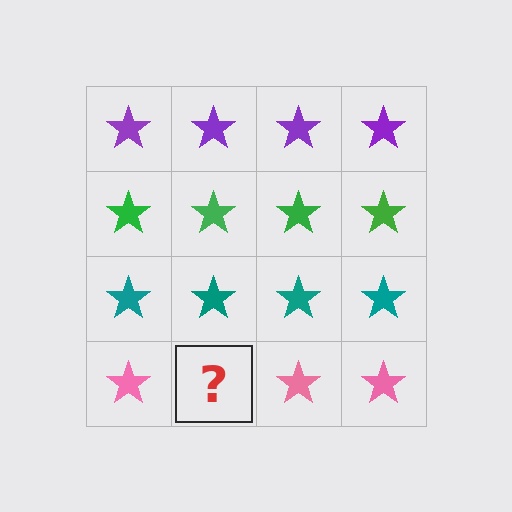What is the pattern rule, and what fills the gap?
The rule is that each row has a consistent color. The gap should be filled with a pink star.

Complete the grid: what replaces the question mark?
The question mark should be replaced with a pink star.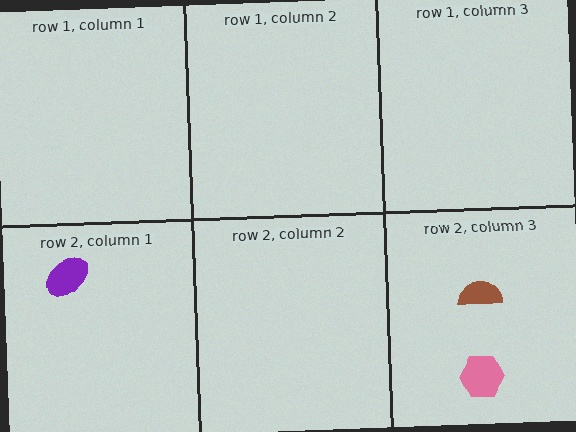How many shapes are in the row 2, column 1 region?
1.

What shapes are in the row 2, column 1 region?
The purple ellipse.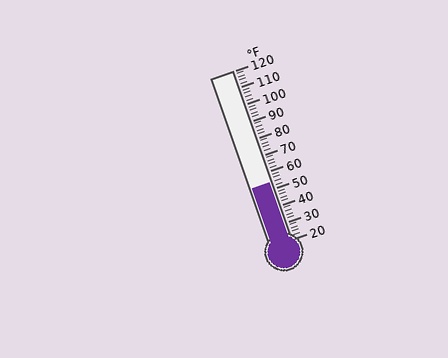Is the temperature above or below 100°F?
The temperature is below 100°F.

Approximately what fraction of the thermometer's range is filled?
The thermometer is filled to approximately 35% of its range.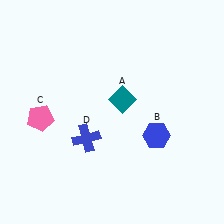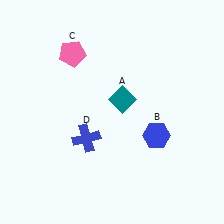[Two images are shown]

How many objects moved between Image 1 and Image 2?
1 object moved between the two images.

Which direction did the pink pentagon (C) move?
The pink pentagon (C) moved up.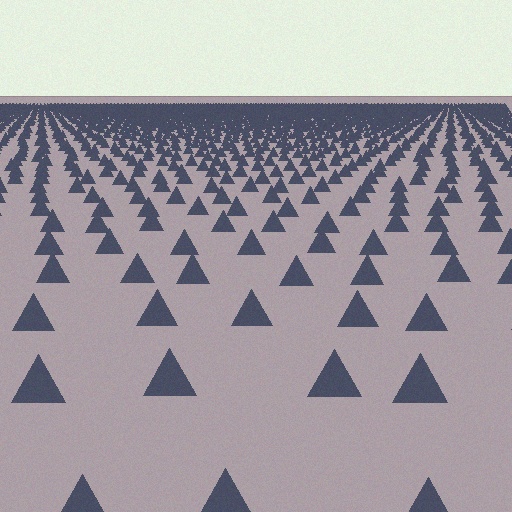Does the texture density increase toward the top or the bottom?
Density increases toward the top.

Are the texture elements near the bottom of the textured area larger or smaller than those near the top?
Larger. Near the bottom, elements are closer to the viewer and appear at a bigger on-screen size.